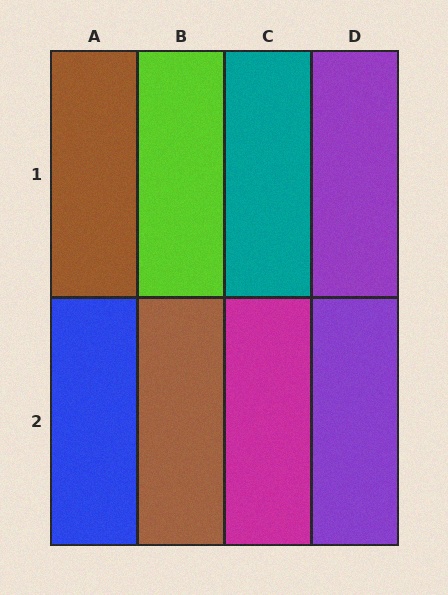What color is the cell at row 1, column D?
Purple.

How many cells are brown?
2 cells are brown.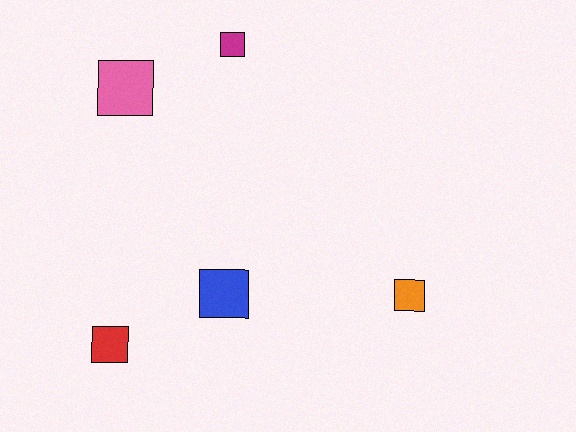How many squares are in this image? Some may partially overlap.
There are 5 squares.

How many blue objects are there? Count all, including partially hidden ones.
There is 1 blue object.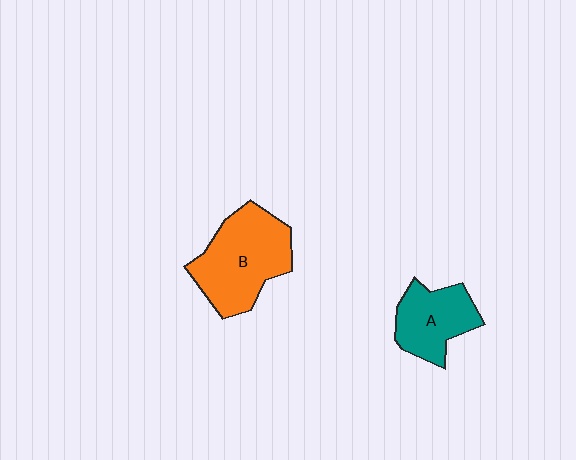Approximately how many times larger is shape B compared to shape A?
Approximately 1.5 times.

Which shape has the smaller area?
Shape A (teal).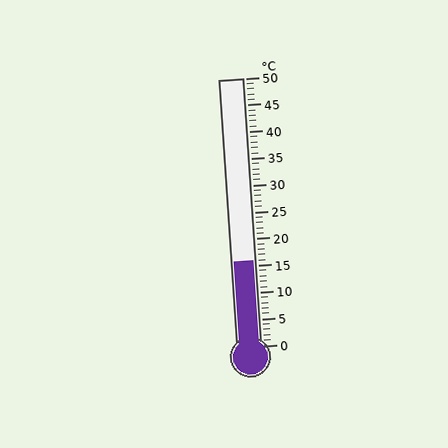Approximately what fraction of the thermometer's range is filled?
The thermometer is filled to approximately 30% of its range.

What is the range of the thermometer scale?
The thermometer scale ranges from 0°C to 50°C.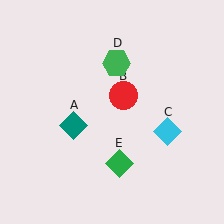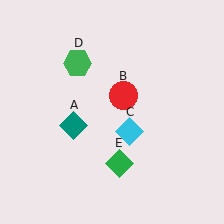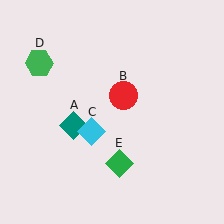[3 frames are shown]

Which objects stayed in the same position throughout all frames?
Teal diamond (object A) and red circle (object B) and green diamond (object E) remained stationary.